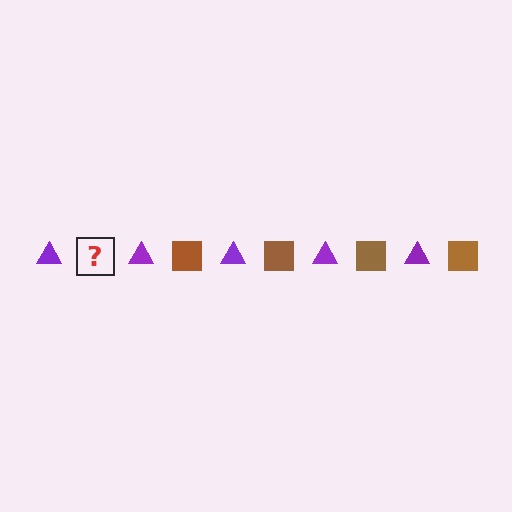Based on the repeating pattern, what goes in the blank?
The blank should be a brown square.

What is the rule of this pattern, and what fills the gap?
The rule is that the pattern alternates between purple triangle and brown square. The gap should be filled with a brown square.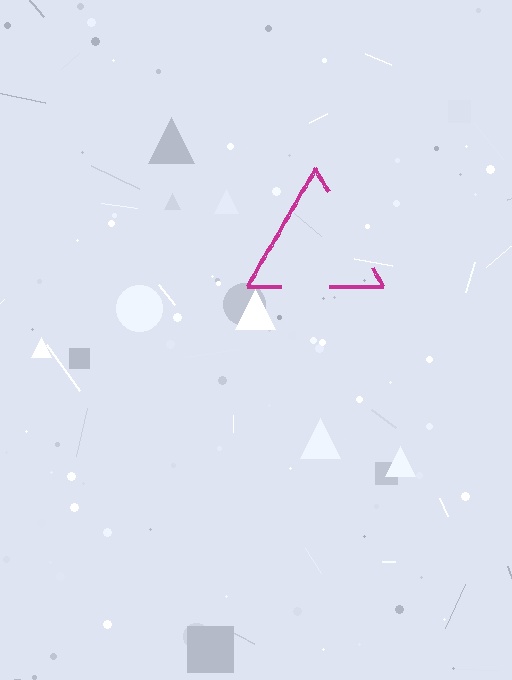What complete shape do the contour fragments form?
The contour fragments form a triangle.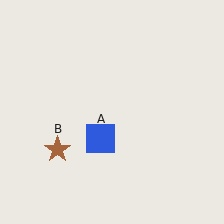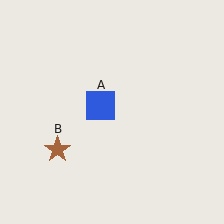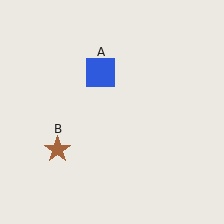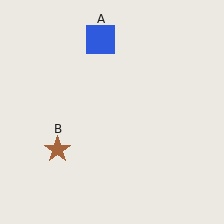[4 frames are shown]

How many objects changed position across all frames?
1 object changed position: blue square (object A).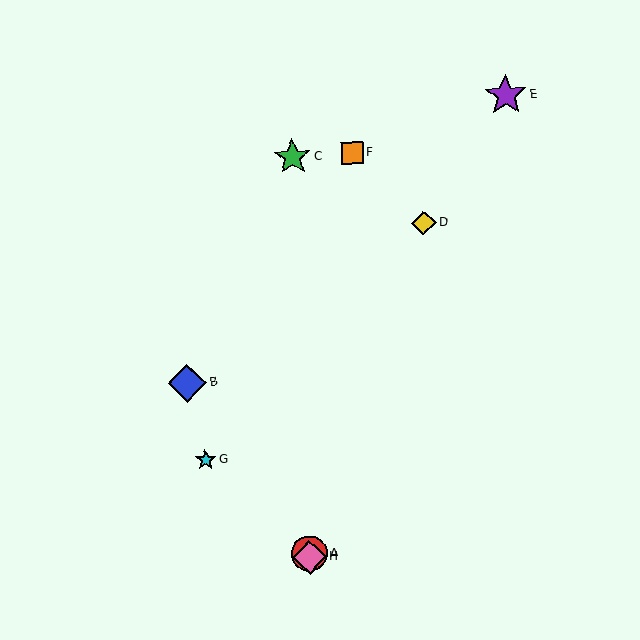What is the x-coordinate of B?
Object B is at x≈187.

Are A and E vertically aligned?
No, A is at x≈309 and E is at x≈506.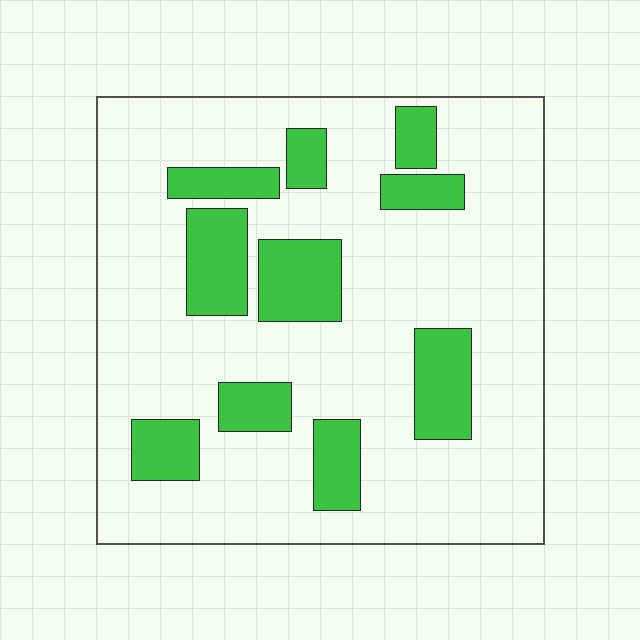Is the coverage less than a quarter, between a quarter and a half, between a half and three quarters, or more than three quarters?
Less than a quarter.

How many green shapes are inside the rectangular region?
10.